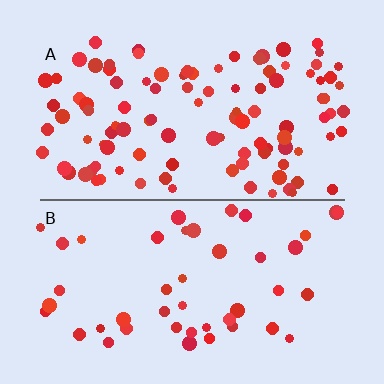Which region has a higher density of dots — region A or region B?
A (the top).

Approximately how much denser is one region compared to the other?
Approximately 2.3× — region A over region B.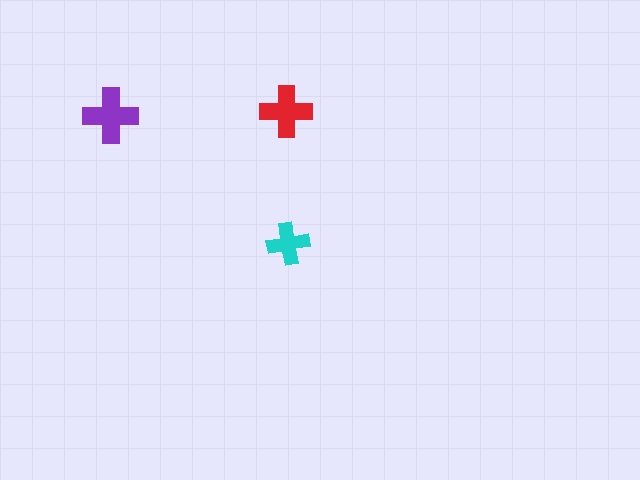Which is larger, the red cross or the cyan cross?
The red one.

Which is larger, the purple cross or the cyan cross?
The purple one.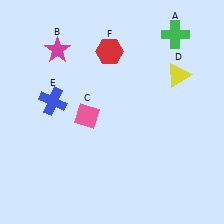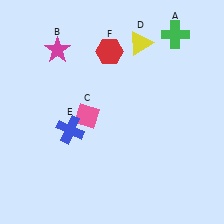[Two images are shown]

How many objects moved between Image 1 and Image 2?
2 objects moved between the two images.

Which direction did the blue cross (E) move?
The blue cross (E) moved down.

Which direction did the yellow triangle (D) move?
The yellow triangle (D) moved left.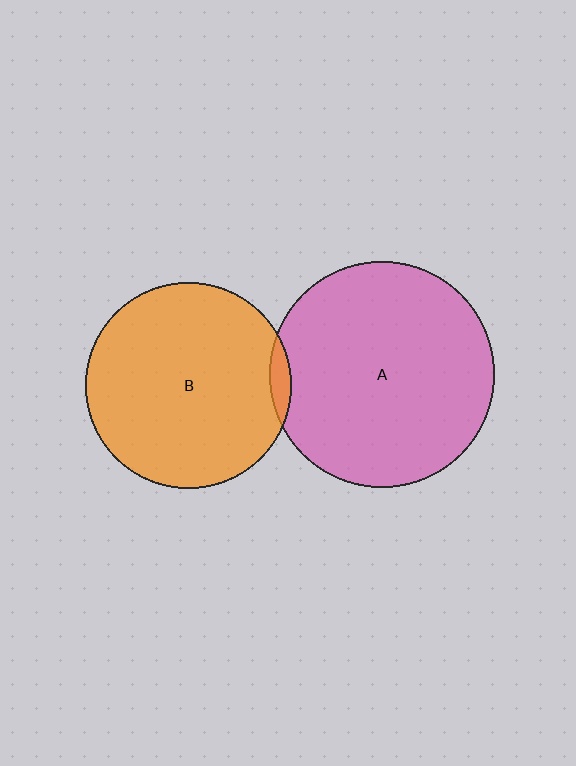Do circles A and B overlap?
Yes.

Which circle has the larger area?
Circle A (pink).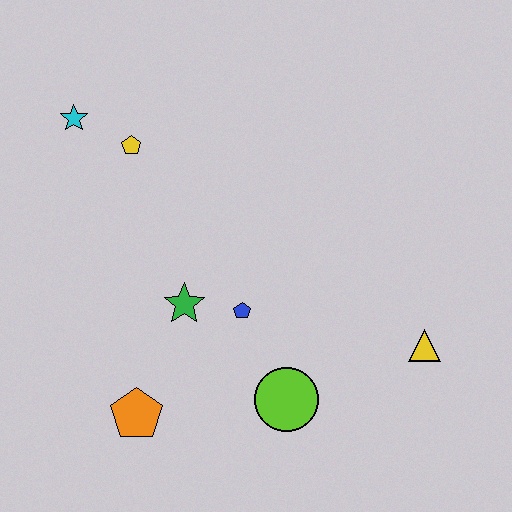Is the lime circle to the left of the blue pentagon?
No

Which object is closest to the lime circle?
The blue pentagon is closest to the lime circle.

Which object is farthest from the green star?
The yellow triangle is farthest from the green star.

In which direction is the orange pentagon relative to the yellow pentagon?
The orange pentagon is below the yellow pentagon.